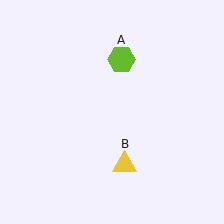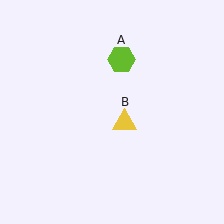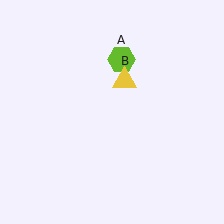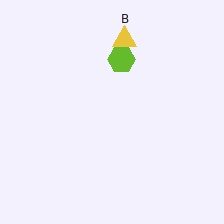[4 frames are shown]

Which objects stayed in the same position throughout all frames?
Lime hexagon (object A) remained stationary.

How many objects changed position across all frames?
1 object changed position: yellow triangle (object B).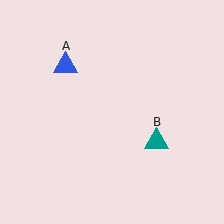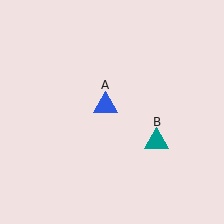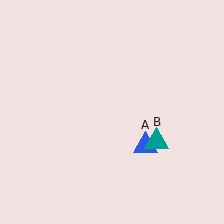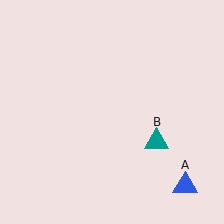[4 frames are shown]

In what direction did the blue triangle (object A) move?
The blue triangle (object A) moved down and to the right.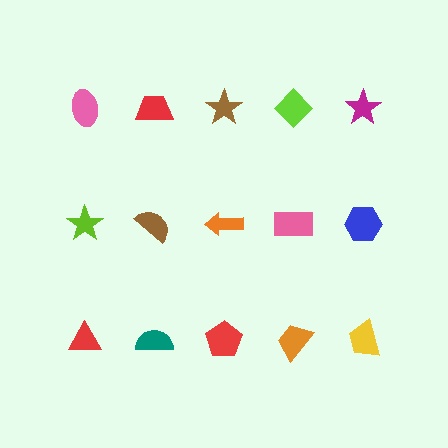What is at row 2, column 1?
A lime star.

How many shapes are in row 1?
5 shapes.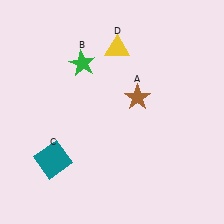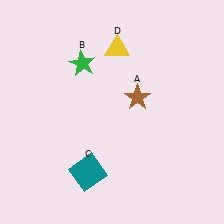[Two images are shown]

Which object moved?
The teal square (C) moved right.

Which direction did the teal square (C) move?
The teal square (C) moved right.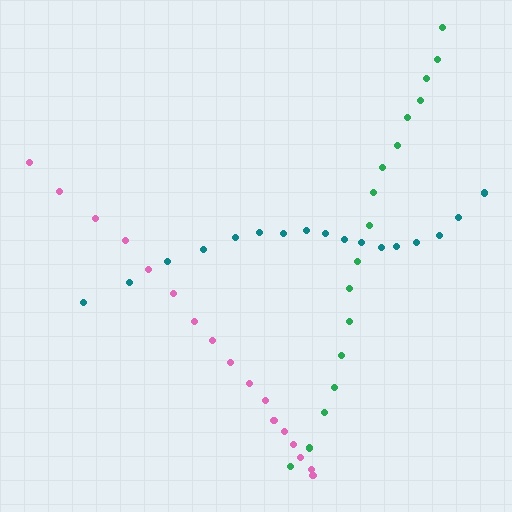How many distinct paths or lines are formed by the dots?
There are 3 distinct paths.